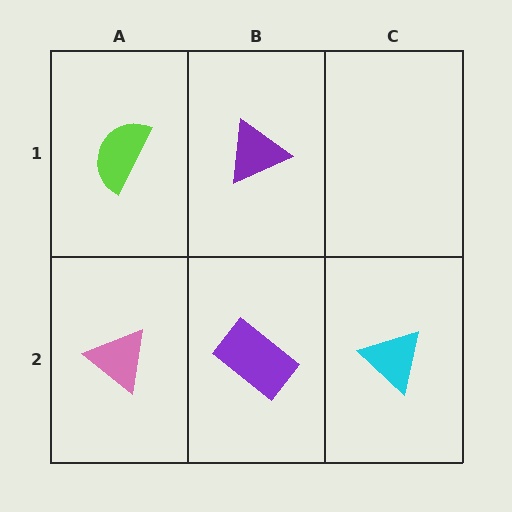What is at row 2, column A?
A pink triangle.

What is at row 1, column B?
A purple triangle.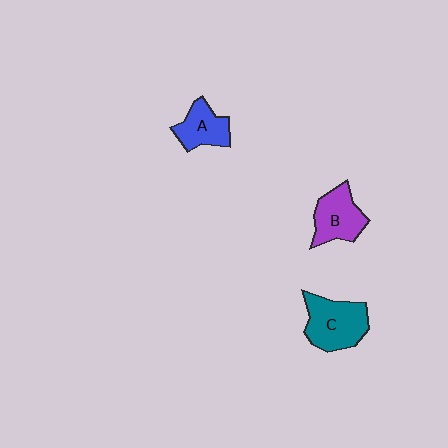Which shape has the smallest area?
Shape A (blue).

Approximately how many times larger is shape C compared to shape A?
Approximately 1.5 times.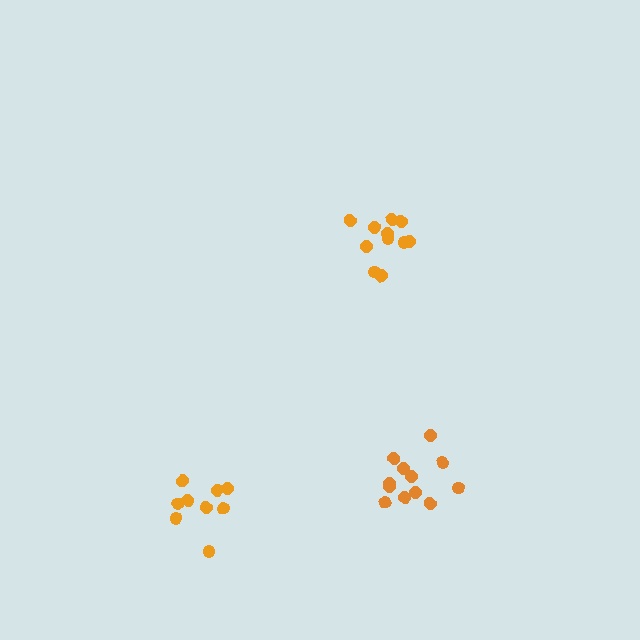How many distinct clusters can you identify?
There are 3 distinct clusters.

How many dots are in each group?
Group 1: 9 dots, Group 2: 11 dots, Group 3: 12 dots (32 total).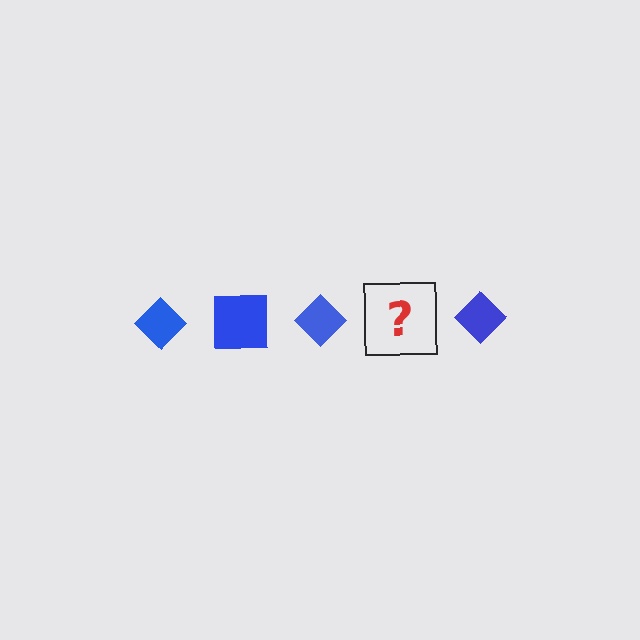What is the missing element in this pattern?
The missing element is a blue square.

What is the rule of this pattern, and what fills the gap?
The rule is that the pattern cycles through diamond, square shapes in blue. The gap should be filled with a blue square.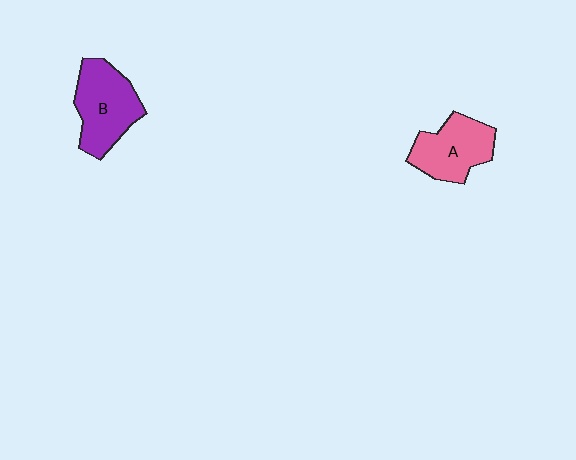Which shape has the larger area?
Shape B (purple).